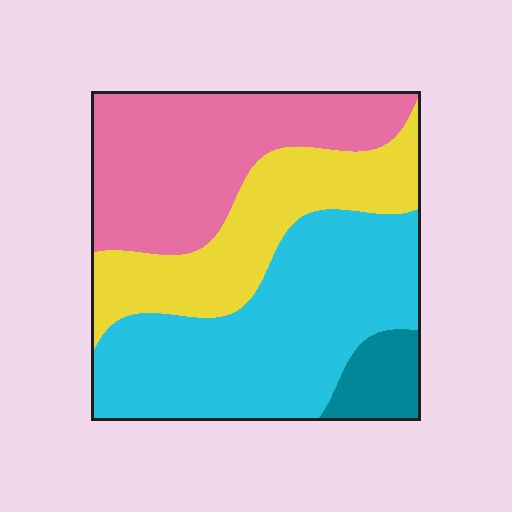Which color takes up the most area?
Cyan, at roughly 40%.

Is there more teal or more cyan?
Cyan.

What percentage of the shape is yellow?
Yellow covers around 25% of the shape.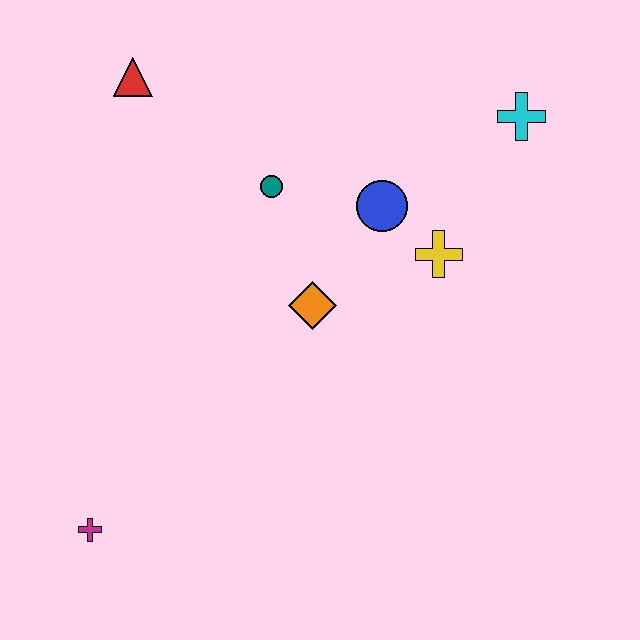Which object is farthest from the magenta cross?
The cyan cross is farthest from the magenta cross.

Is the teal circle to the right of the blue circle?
No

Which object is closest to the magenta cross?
The orange diamond is closest to the magenta cross.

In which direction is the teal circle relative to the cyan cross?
The teal circle is to the left of the cyan cross.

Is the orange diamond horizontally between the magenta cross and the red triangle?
No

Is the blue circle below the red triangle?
Yes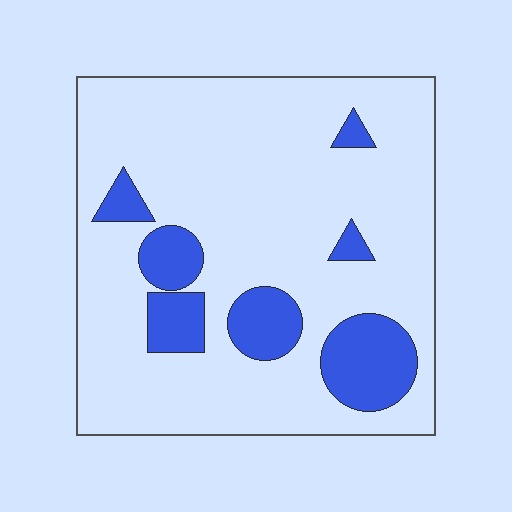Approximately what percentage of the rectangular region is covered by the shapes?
Approximately 20%.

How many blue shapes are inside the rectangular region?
7.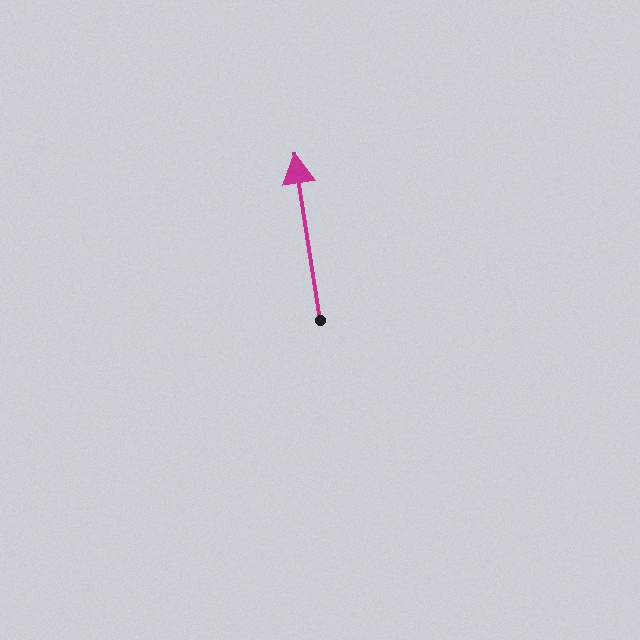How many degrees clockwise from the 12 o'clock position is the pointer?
Approximately 351 degrees.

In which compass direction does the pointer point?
North.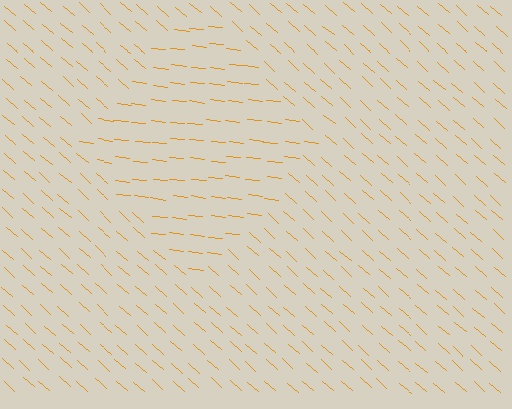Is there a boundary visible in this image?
Yes, there is a texture boundary formed by a change in line orientation.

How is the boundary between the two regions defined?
The boundary is defined purely by a change in line orientation (approximately 35 degrees difference). All lines are the same color and thickness.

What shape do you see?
I see a diamond.